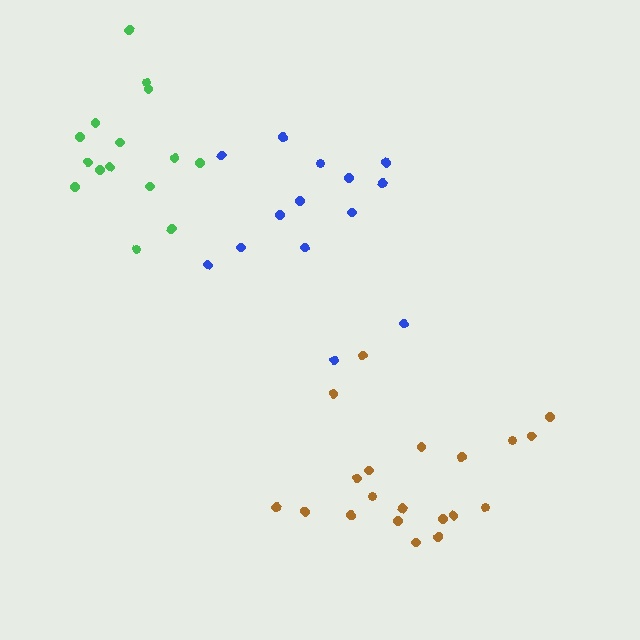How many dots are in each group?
Group 1: 15 dots, Group 2: 20 dots, Group 3: 14 dots (49 total).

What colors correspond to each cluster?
The clusters are colored: green, brown, blue.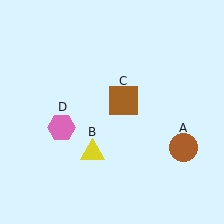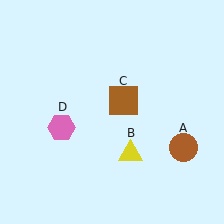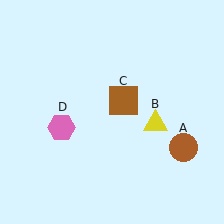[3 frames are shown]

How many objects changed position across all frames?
1 object changed position: yellow triangle (object B).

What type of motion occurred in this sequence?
The yellow triangle (object B) rotated counterclockwise around the center of the scene.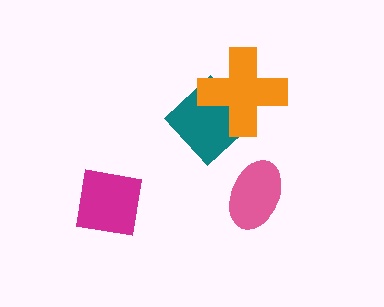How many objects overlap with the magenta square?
0 objects overlap with the magenta square.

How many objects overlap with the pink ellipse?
0 objects overlap with the pink ellipse.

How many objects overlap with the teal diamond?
1 object overlaps with the teal diamond.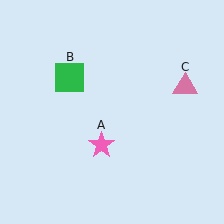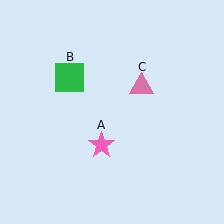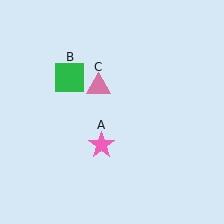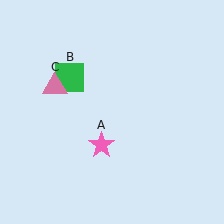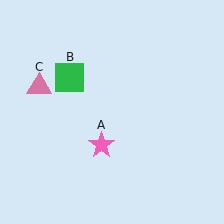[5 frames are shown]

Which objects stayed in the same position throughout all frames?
Pink star (object A) and green square (object B) remained stationary.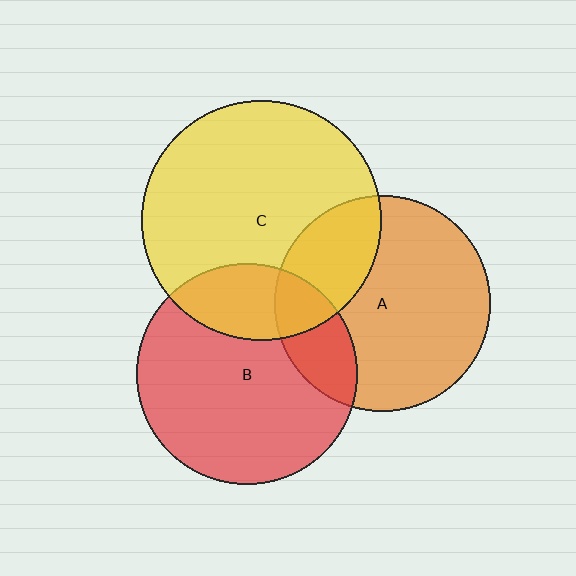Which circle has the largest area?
Circle C (yellow).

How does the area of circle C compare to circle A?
Approximately 1.2 times.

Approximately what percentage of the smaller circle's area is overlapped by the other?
Approximately 20%.